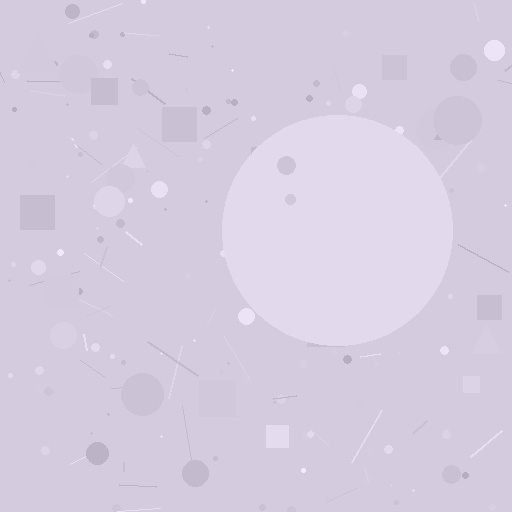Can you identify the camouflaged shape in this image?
The camouflaged shape is a circle.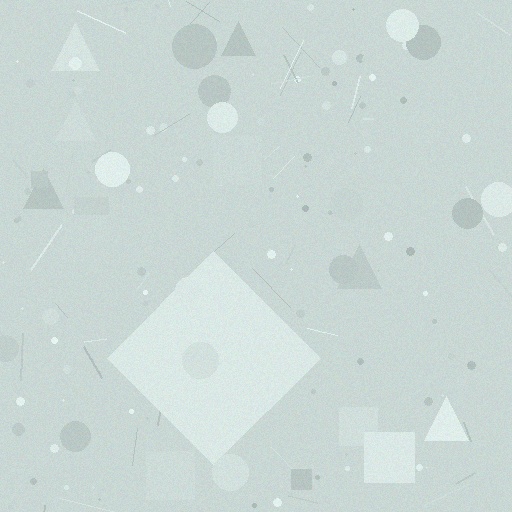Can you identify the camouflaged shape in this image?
The camouflaged shape is a diamond.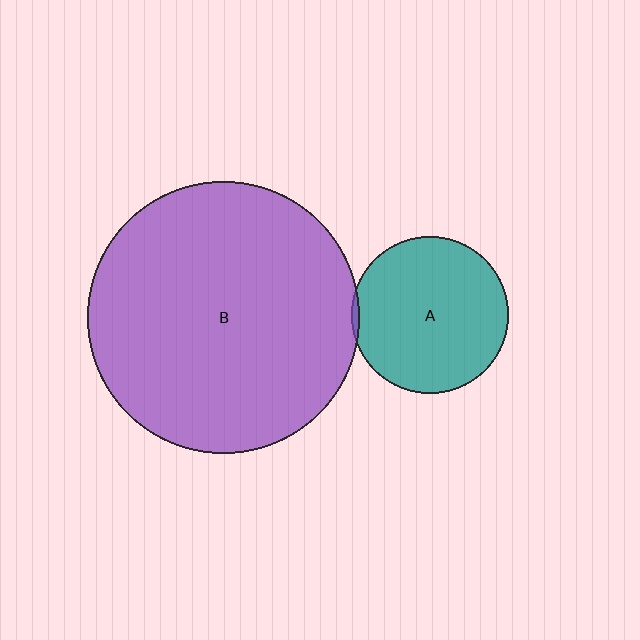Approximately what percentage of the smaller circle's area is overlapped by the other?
Approximately 5%.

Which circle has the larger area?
Circle B (purple).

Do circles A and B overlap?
Yes.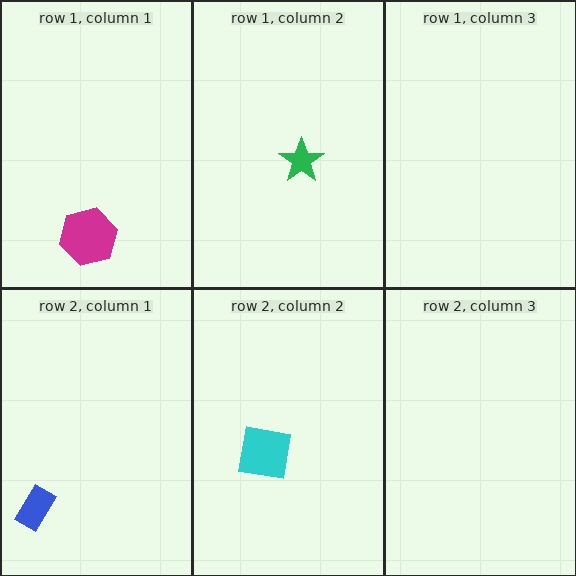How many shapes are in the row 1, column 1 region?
1.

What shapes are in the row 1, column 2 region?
The green star.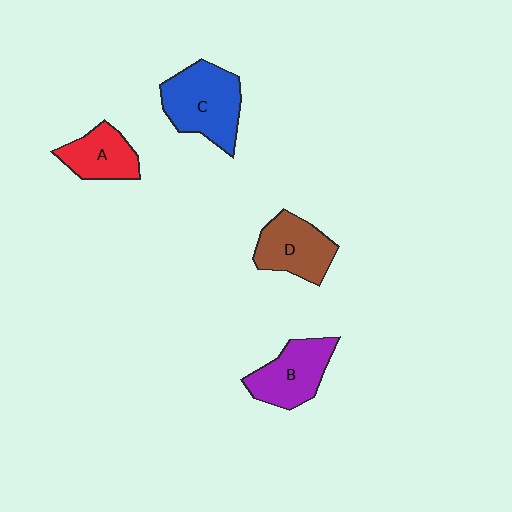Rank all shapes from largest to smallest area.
From largest to smallest: C (blue), B (purple), D (brown), A (red).